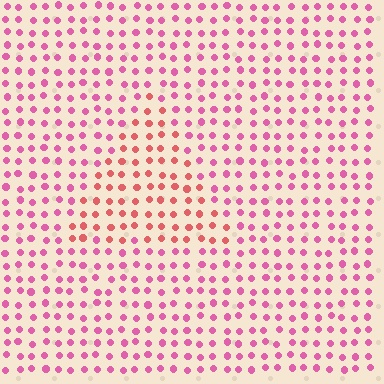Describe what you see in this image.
The image is filled with small pink elements in a uniform arrangement. A triangle-shaped region is visible where the elements are tinted to a slightly different hue, forming a subtle color boundary.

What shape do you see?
I see a triangle.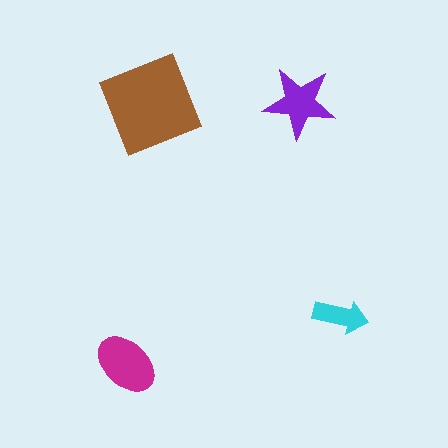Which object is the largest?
The brown diamond.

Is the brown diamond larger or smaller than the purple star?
Larger.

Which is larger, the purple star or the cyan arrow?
The purple star.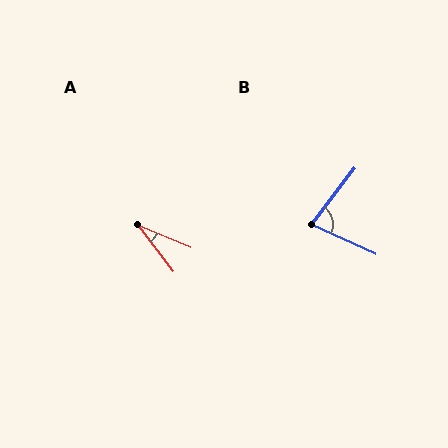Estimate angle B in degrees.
Approximately 77 degrees.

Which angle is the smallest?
A, at approximately 30 degrees.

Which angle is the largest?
B, at approximately 77 degrees.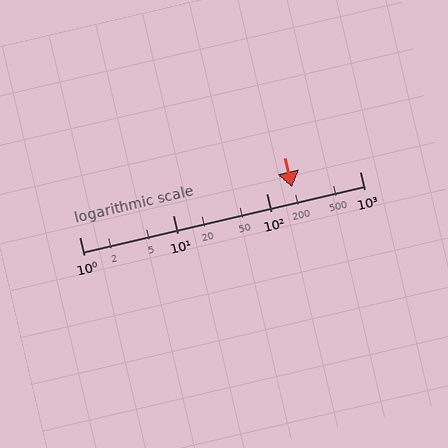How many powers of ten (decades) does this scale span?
The scale spans 3 decades, from 1 to 1000.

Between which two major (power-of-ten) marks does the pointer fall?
The pointer is between 100 and 1000.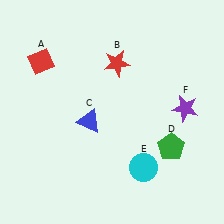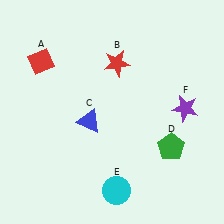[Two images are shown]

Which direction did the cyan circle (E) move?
The cyan circle (E) moved left.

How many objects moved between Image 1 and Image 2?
1 object moved between the two images.